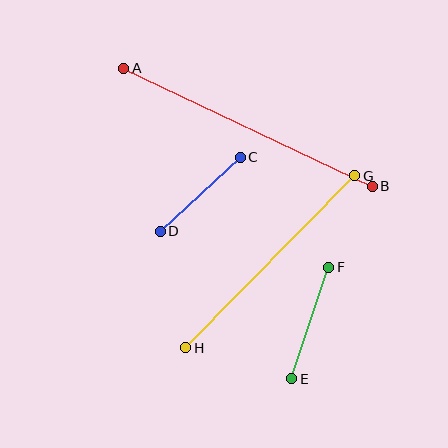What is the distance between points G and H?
The distance is approximately 241 pixels.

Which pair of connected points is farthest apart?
Points A and B are farthest apart.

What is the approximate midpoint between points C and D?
The midpoint is at approximately (200, 194) pixels.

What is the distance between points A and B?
The distance is approximately 275 pixels.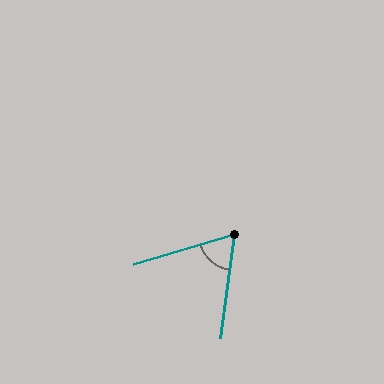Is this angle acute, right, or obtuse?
It is acute.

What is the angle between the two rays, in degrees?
Approximately 66 degrees.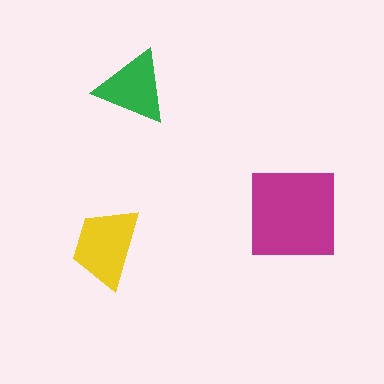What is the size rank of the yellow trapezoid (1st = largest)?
2nd.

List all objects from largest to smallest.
The magenta square, the yellow trapezoid, the green triangle.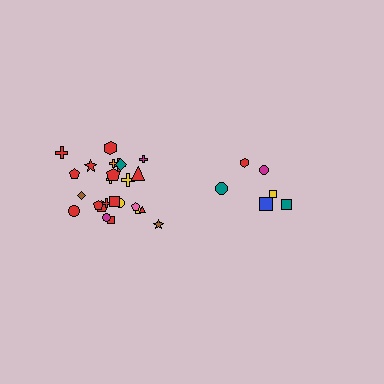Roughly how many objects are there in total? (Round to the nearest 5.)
Roughly 30 objects in total.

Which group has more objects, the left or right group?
The left group.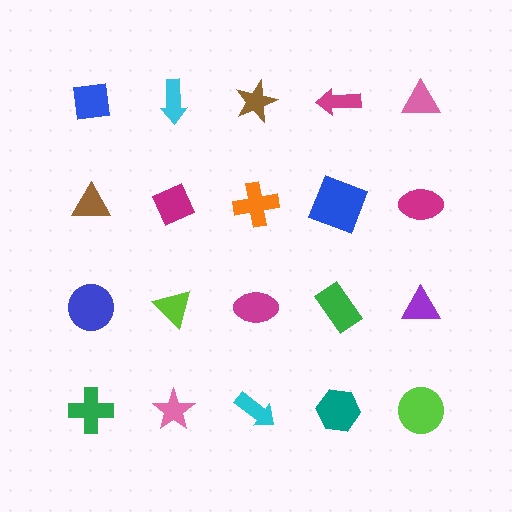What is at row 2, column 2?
A magenta diamond.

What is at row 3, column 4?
A green rectangle.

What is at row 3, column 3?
A magenta ellipse.